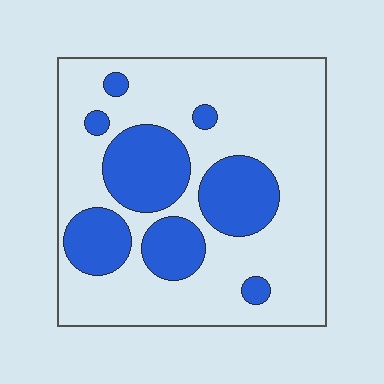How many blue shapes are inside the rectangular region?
8.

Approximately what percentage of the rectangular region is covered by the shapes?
Approximately 30%.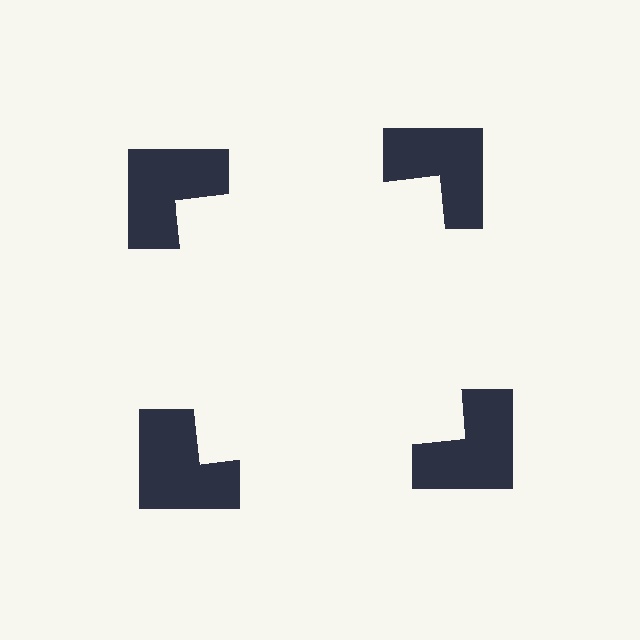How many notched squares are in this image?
There are 4 — one at each vertex of the illusory square.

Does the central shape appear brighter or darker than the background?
It typically appears slightly brighter than the background, even though no actual brightness change is drawn.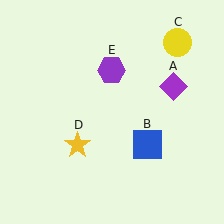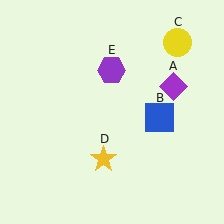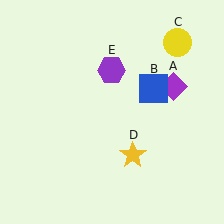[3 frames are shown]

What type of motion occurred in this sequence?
The blue square (object B), yellow star (object D) rotated counterclockwise around the center of the scene.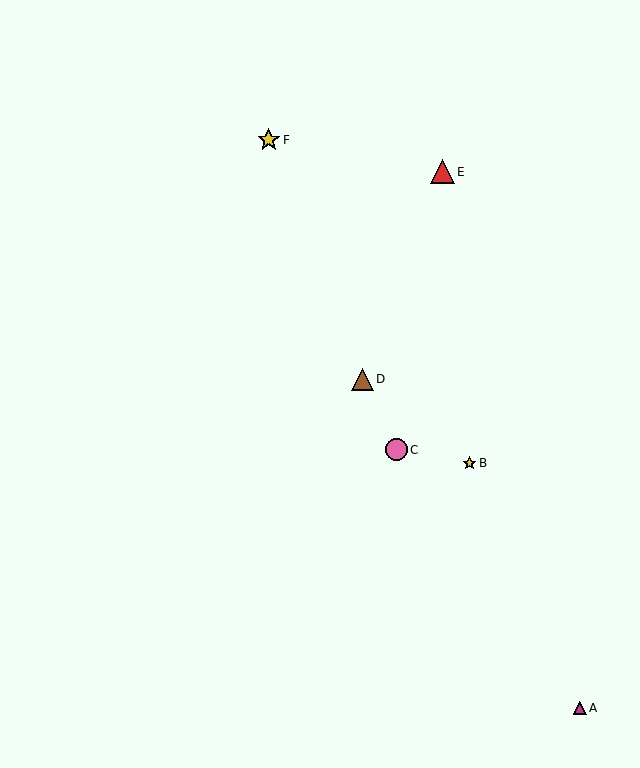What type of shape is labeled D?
Shape D is a brown triangle.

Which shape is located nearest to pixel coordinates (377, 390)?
The brown triangle (labeled D) at (362, 379) is nearest to that location.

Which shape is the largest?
The red triangle (labeled E) is the largest.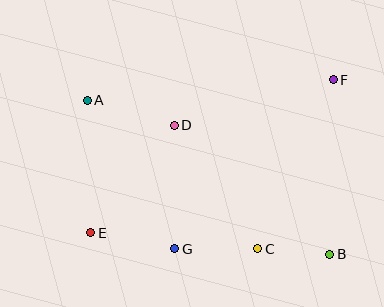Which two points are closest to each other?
Points B and C are closest to each other.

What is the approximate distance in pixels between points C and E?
The distance between C and E is approximately 168 pixels.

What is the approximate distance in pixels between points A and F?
The distance between A and F is approximately 247 pixels.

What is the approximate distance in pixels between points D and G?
The distance between D and G is approximately 124 pixels.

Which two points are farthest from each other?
Points E and F are farthest from each other.